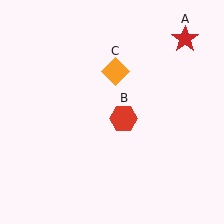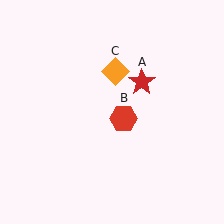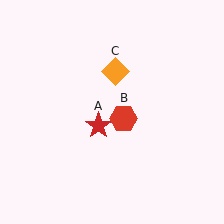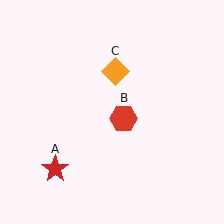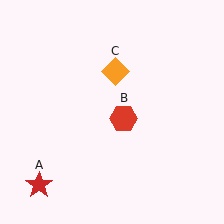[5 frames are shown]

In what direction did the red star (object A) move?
The red star (object A) moved down and to the left.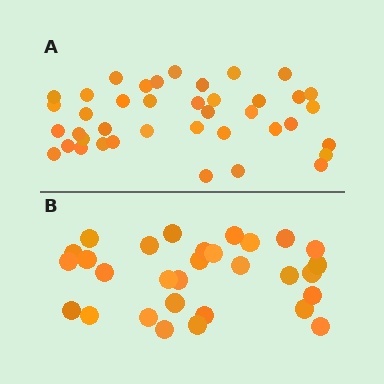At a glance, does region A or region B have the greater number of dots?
Region A (the top region) has more dots.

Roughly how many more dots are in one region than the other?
Region A has roughly 10 or so more dots than region B.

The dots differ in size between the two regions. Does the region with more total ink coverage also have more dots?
No. Region B has more total ink coverage because its dots are larger, but region A actually contains more individual dots. Total area can be misleading — the number of items is what matters here.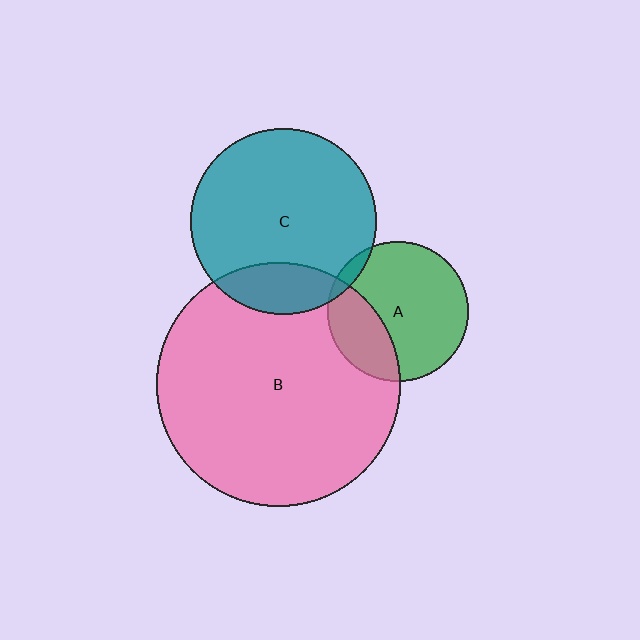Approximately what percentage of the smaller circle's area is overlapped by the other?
Approximately 20%.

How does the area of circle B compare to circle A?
Approximately 3.0 times.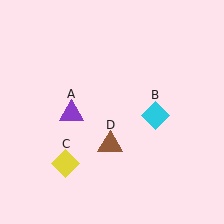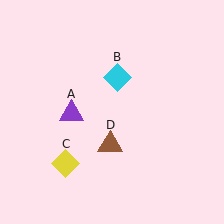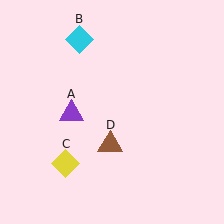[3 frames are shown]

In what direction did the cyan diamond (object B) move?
The cyan diamond (object B) moved up and to the left.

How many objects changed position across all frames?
1 object changed position: cyan diamond (object B).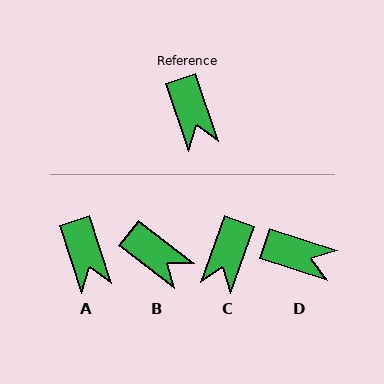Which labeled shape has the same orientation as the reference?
A.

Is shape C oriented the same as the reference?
No, it is off by about 38 degrees.